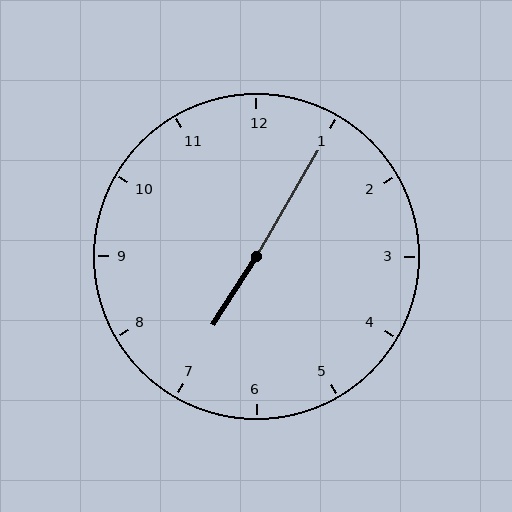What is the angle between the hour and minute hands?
Approximately 178 degrees.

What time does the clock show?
7:05.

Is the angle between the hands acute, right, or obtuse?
It is obtuse.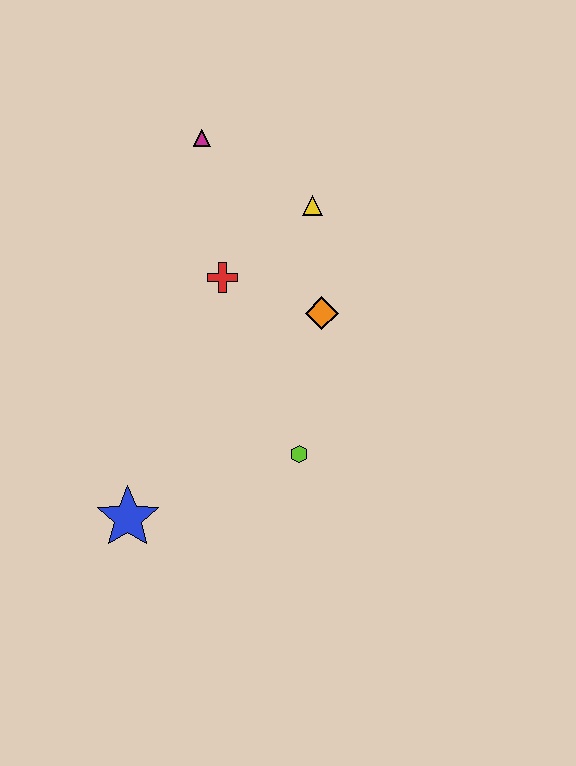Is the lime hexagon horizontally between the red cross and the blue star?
No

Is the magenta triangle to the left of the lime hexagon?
Yes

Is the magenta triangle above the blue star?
Yes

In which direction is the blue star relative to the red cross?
The blue star is below the red cross.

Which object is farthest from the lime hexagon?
The magenta triangle is farthest from the lime hexagon.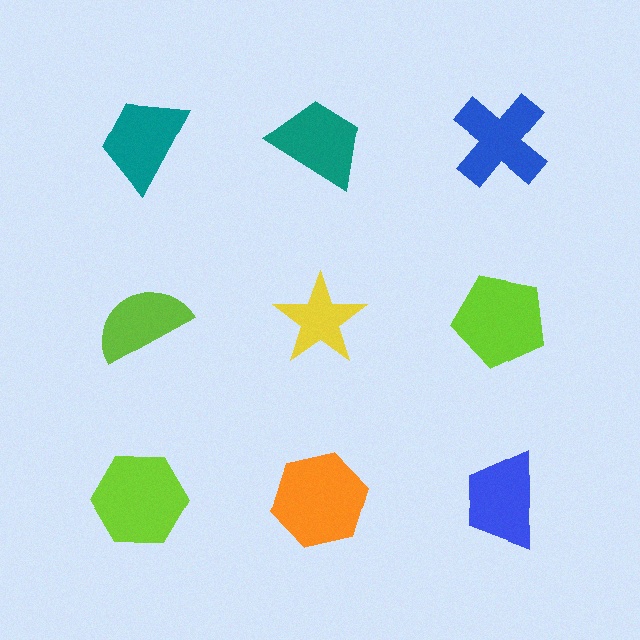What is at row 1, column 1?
A teal trapezoid.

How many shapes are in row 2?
3 shapes.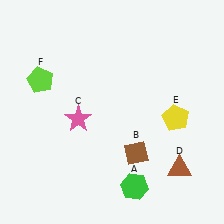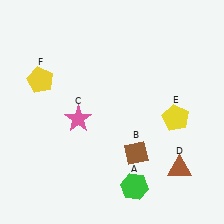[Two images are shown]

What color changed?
The pentagon (F) changed from lime in Image 1 to yellow in Image 2.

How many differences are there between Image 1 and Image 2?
There is 1 difference between the two images.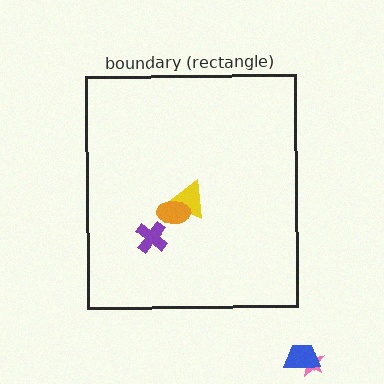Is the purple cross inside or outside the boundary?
Inside.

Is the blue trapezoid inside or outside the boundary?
Outside.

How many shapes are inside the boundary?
3 inside, 2 outside.